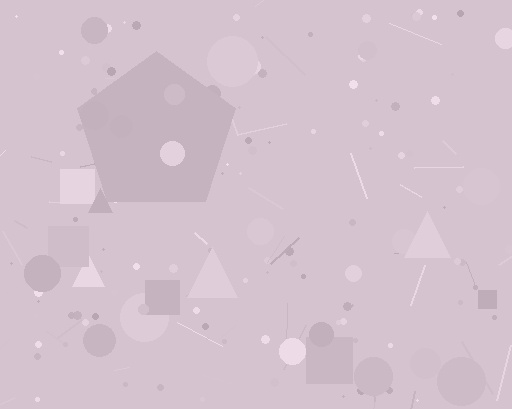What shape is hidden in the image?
A pentagon is hidden in the image.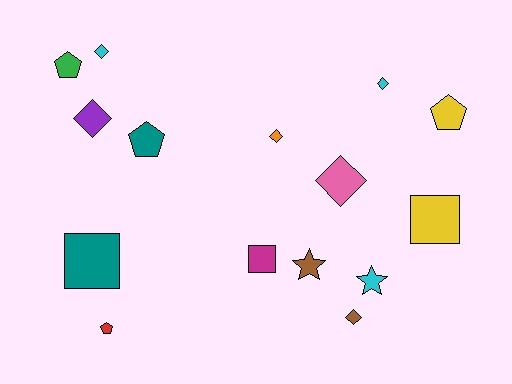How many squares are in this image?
There are 3 squares.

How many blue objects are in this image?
There are no blue objects.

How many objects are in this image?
There are 15 objects.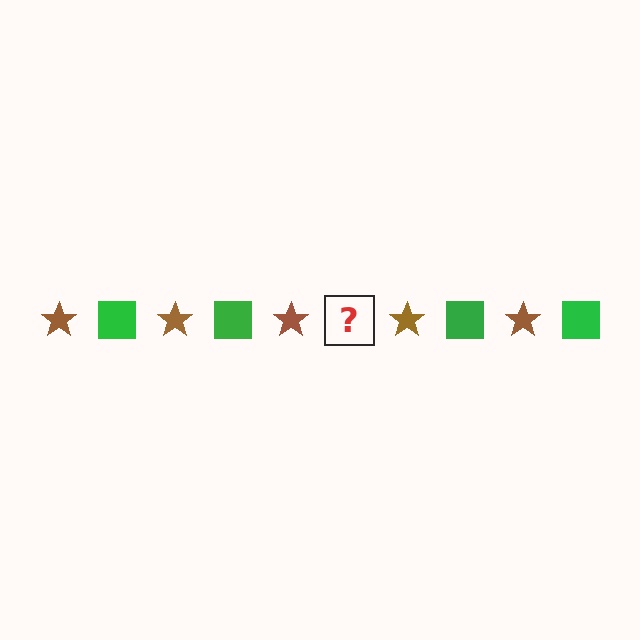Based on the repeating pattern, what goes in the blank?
The blank should be a green square.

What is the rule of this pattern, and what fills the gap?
The rule is that the pattern alternates between brown star and green square. The gap should be filled with a green square.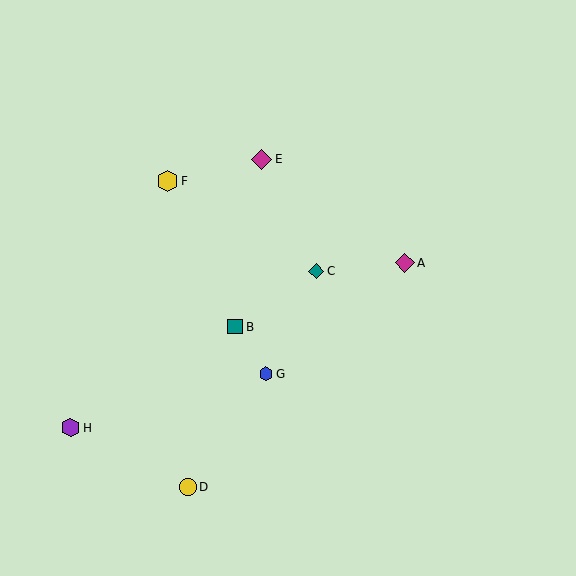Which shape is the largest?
The yellow hexagon (labeled F) is the largest.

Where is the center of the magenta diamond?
The center of the magenta diamond is at (262, 159).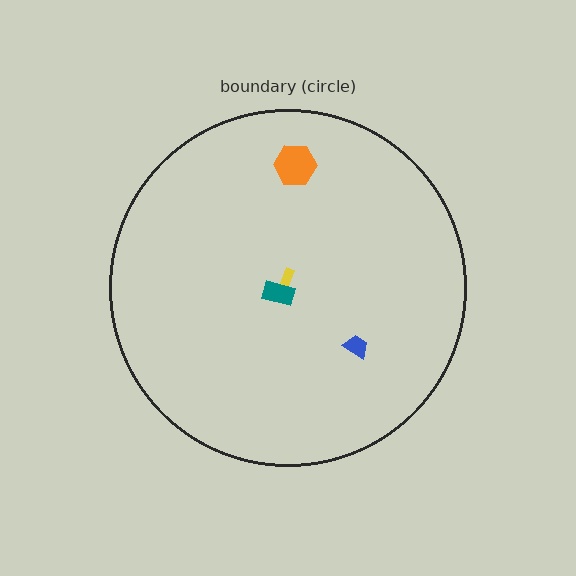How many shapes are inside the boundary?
4 inside, 0 outside.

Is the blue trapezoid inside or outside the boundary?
Inside.